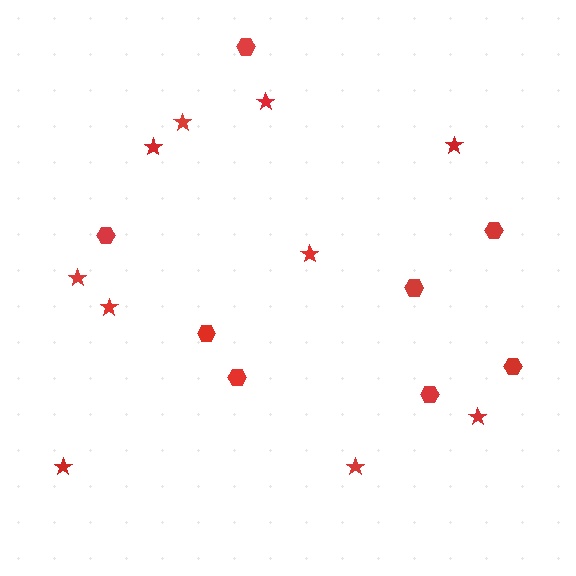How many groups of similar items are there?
There are 2 groups: one group of hexagons (8) and one group of stars (10).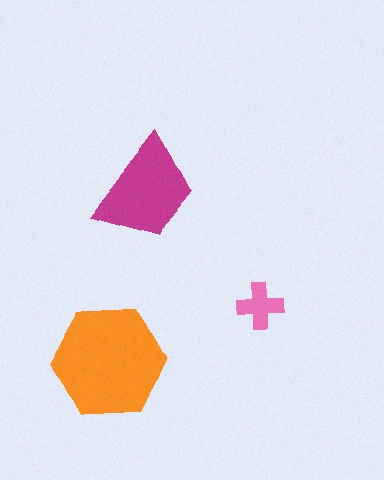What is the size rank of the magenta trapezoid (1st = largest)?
2nd.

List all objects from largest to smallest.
The orange hexagon, the magenta trapezoid, the pink cross.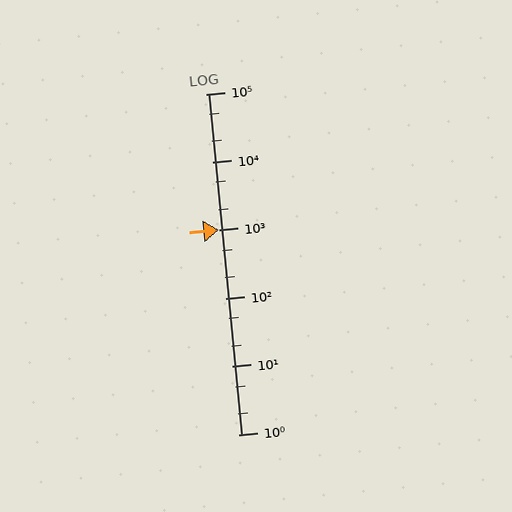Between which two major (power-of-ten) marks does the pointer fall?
The pointer is between 1000 and 10000.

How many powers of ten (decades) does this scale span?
The scale spans 5 decades, from 1 to 100000.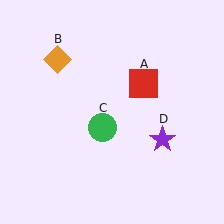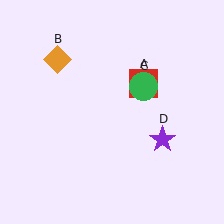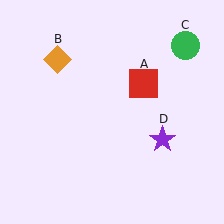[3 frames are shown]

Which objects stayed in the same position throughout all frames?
Red square (object A) and orange diamond (object B) and purple star (object D) remained stationary.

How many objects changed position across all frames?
1 object changed position: green circle (object C).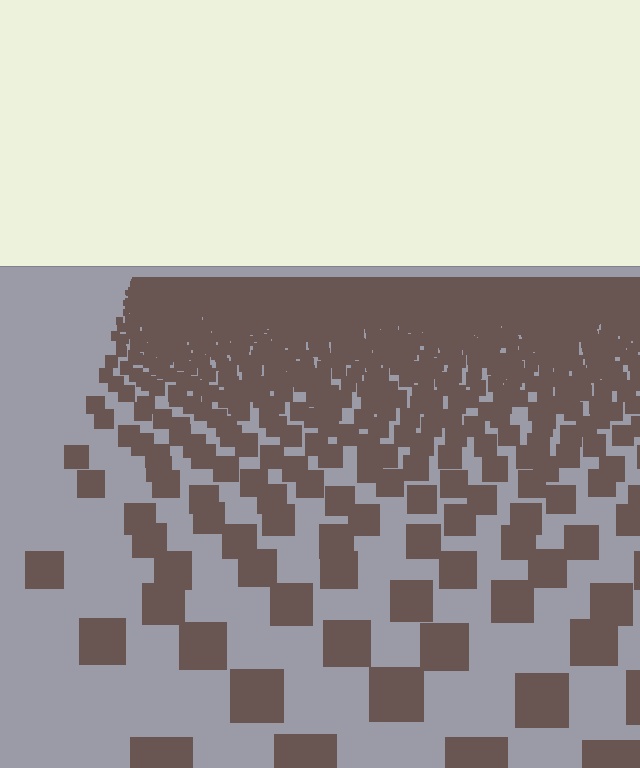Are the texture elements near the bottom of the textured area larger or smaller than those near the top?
Larger. Near the bottom, elements are closer to the viewer and appear at a bigger on-screen size.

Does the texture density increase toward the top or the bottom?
Density increases toward the top.